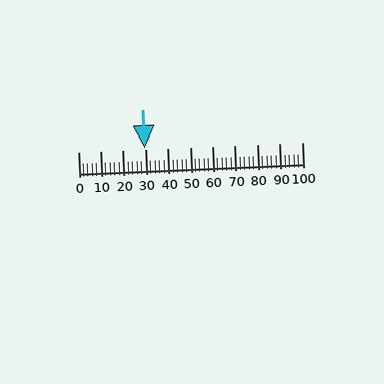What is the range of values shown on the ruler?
The ruler shows values from 0 to 100.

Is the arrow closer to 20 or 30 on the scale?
The arrow is closer to 30.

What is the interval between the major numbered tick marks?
The major tick marks are spaced 10 units apart.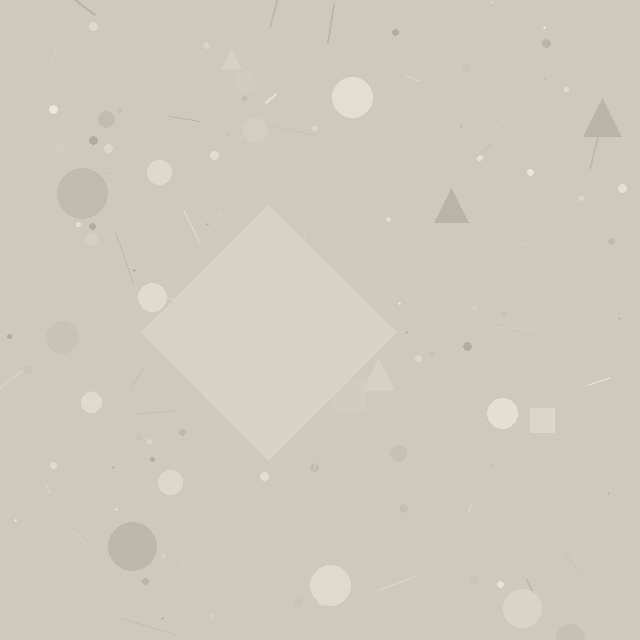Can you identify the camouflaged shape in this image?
The camouflaged shape is a diamond.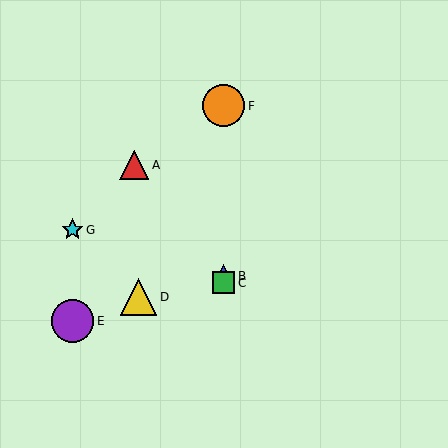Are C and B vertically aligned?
Yes, both are at x≈224.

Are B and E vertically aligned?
No, B is at x≈224 and E is at x≈73.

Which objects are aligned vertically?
Objects B, C, F are aligned vertically.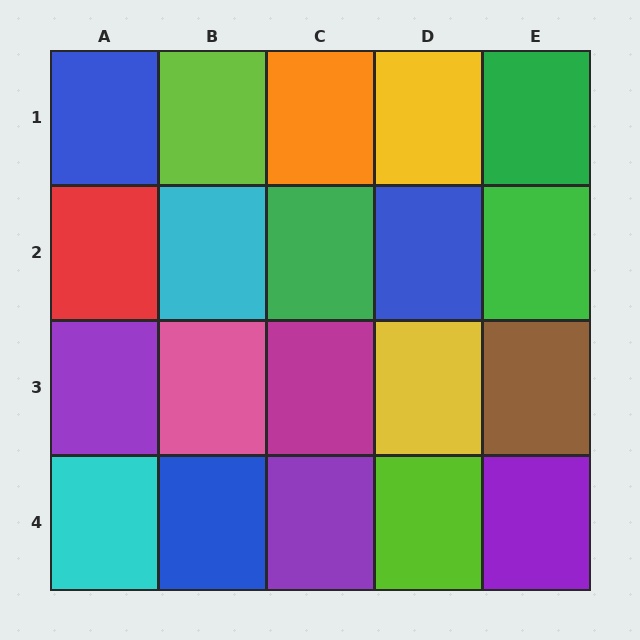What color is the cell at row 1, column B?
Lime.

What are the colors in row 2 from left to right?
Red, cyan, green, blue, green.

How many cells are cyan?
2 cells are cyan.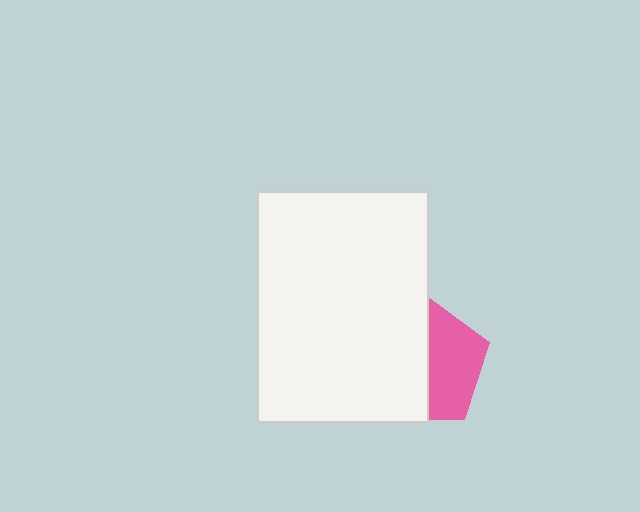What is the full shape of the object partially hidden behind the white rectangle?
The partially hidden object is a pink pentagon.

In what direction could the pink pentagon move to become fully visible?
The pink pentagon could move right. That would shift it out from behind the white rectangle entirely.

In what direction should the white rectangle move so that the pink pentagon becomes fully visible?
The white rectangle should move left. That is the shortest direction to clear the overlap and leave the pink pentagon fully visible.